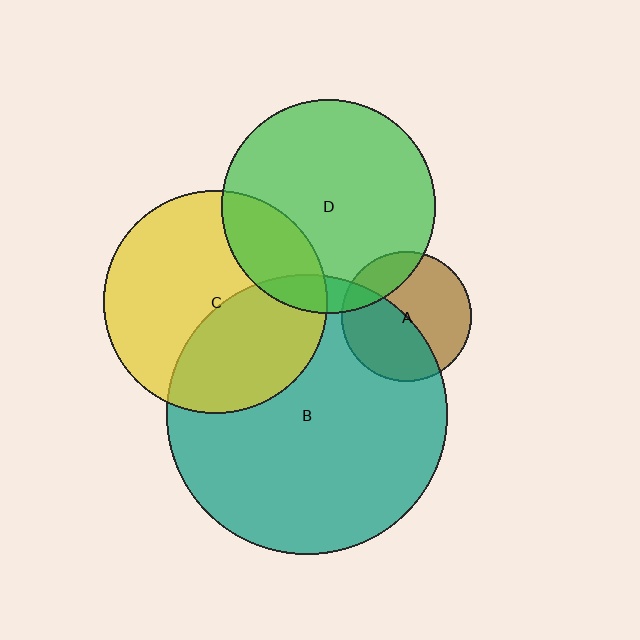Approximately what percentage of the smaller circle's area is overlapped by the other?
Approximately 10%.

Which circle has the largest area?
Circle B (teal).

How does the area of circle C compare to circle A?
Approximately 3.0 times.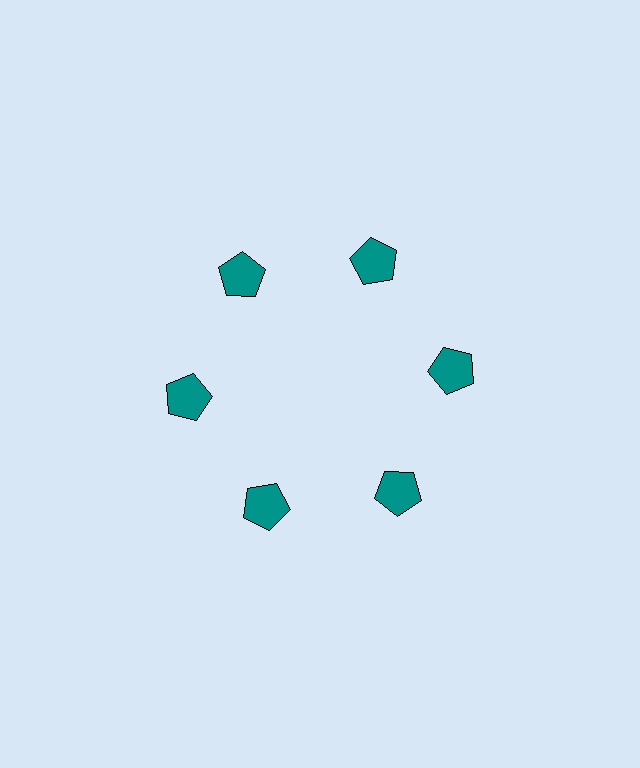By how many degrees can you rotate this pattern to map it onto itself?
The pattern maps onto itself every 60 degrees of rotation.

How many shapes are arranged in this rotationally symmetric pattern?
There are 6 shapes, arranged in 6 groups of 1.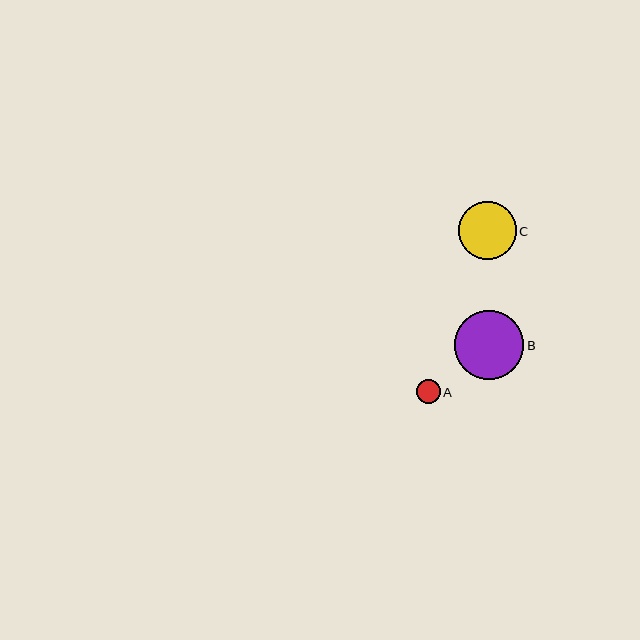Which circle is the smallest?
Circle A is the smallest with a size of approximately 24 pixels.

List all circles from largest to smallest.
From largest to smallest: B, C, A.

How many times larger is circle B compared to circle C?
Circle B is approximately 1.2 times the size of circle C.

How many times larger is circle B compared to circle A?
Circle B is approximately 2.9 times the size of circle A.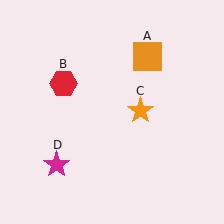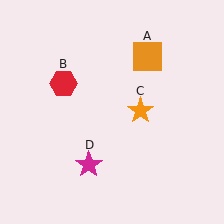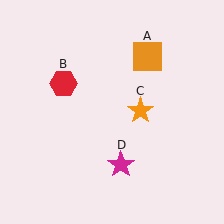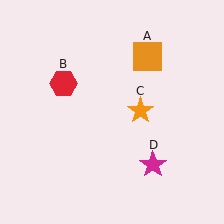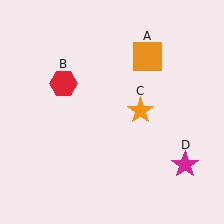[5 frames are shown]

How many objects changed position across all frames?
1 object changed position: magenta star (object D).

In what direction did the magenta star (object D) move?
The magenta star (object D) moved right.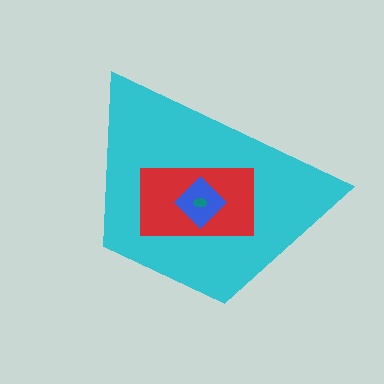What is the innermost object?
The teal ellipse.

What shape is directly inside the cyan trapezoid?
The red rectangle.